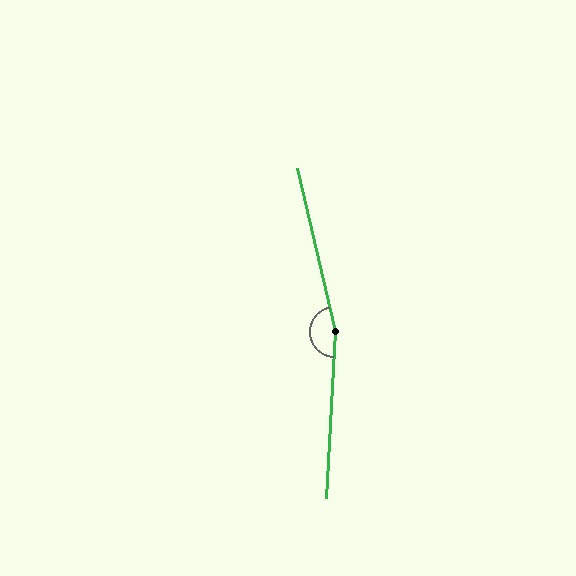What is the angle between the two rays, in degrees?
Approximately 164 degrees.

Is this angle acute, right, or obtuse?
It is obtuse.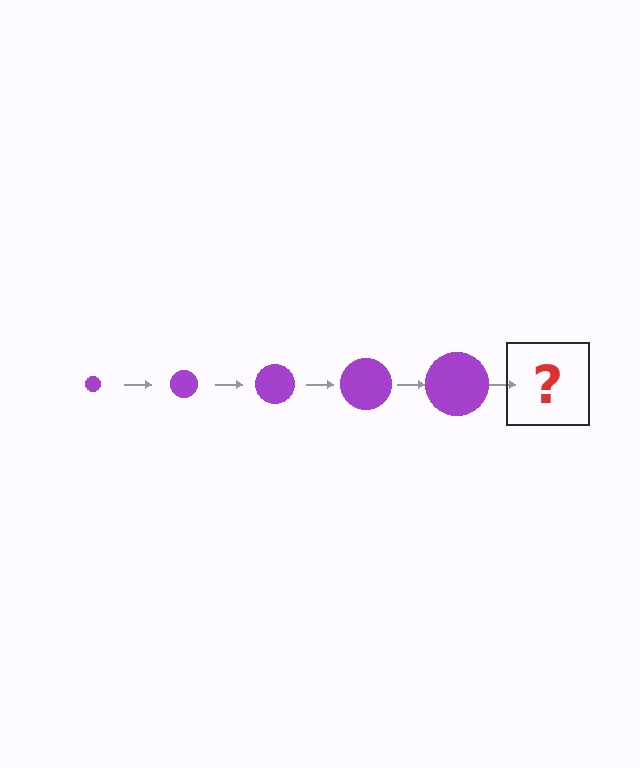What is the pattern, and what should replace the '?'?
The pattern is that the circle gets progressively larger each step. The '?' should be a purple circle, larger than the previous one.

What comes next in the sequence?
The next element should be a purple circle, larger than the previous one.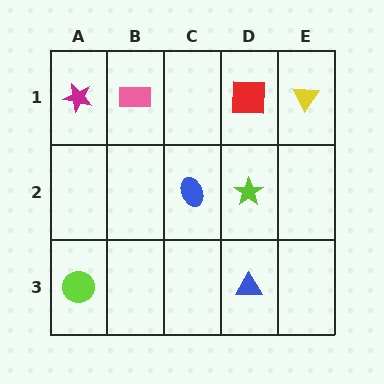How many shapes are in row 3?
2 shapes.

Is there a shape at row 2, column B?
No, that cell is empty.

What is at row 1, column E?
A yellow triangle.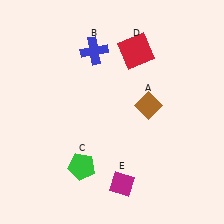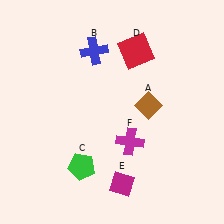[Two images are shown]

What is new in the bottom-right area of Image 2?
A magenta cross (F) was added in the bottom-right area of Image 2.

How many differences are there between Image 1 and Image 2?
There is 1 difference between the two images.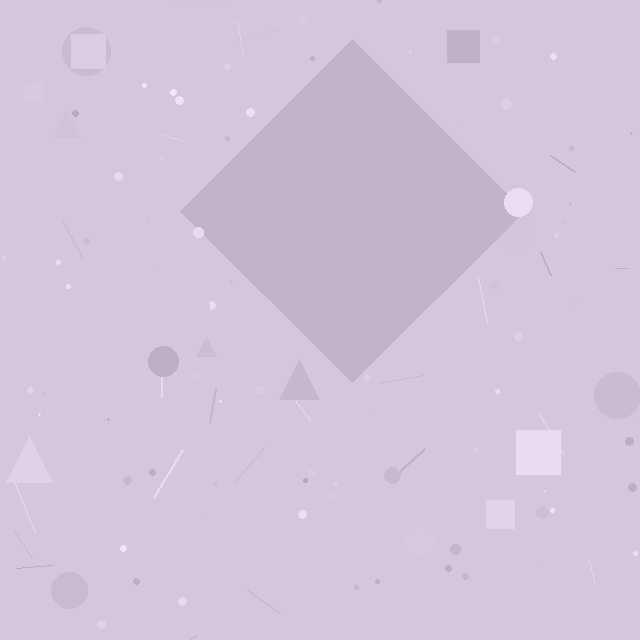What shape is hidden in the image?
A diamond is hidden in the image.